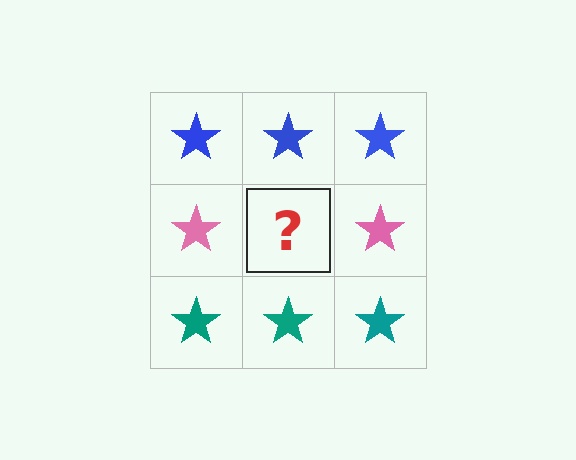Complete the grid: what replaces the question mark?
The question mark should be replaced with a pink star.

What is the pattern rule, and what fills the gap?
The rule is that each row has a consistent color. The gap should be filled with a pink star.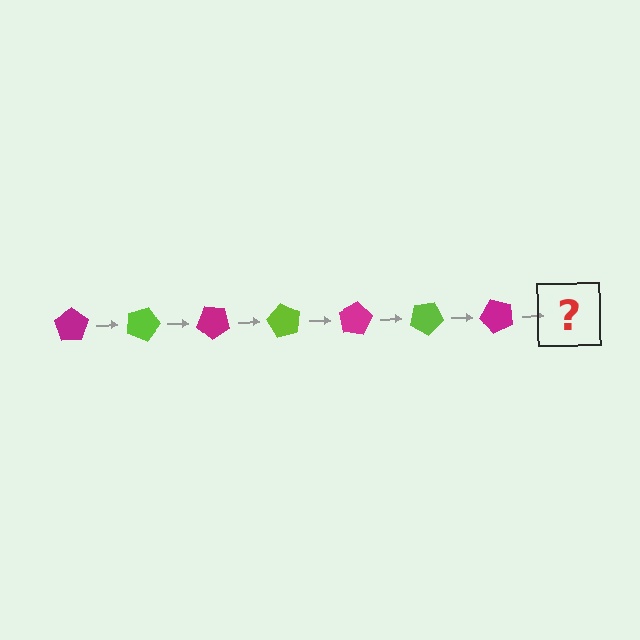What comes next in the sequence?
The next element should be a lime pentagon, rotated 140 degrees from the start.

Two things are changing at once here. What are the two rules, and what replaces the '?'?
The two rules are that it rotates 20 degrees each step and the color cycles through magenta and lime. The '?' should be a lime pentagon, rotated 140 degrees from the start.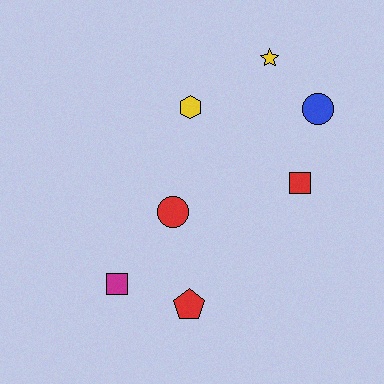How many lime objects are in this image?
There are no lime objects.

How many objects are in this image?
There are 7 objects.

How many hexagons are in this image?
There is 1 hexagon.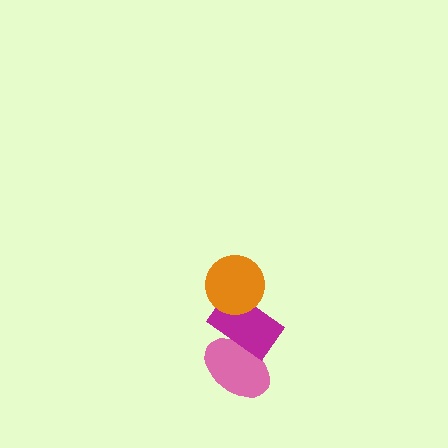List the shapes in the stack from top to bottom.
From top to bottom: the orange circle, the magenta rectangle, the pink ellipse.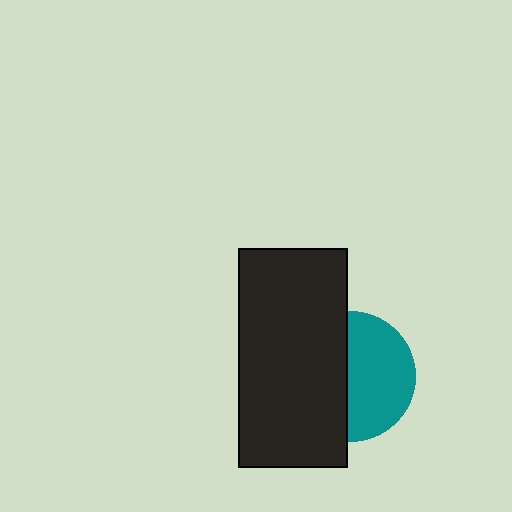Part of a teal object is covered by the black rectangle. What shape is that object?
It is a circle.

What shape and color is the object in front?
The object in front is a black rectangle.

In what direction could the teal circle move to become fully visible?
The teal circle could move right. That would shift it out from behind the black rectangle entirely.